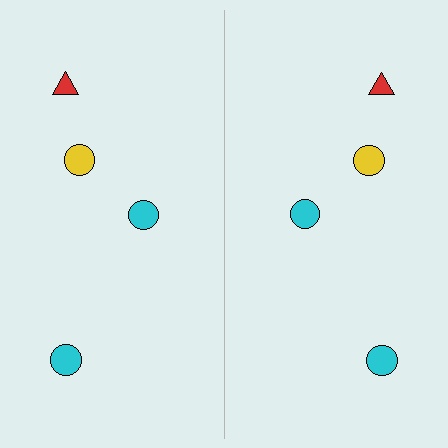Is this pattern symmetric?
Yes, this pattern has bilateral (reflection) symmetry.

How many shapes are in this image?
There are 8 shapes in this image.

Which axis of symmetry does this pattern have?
The pattern has a vertical axis of symmetry running through the center of the image.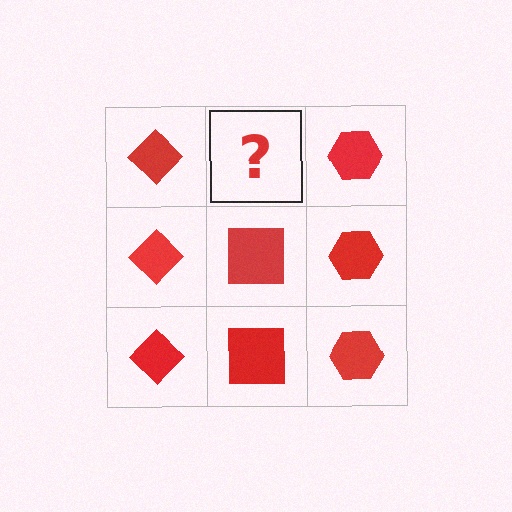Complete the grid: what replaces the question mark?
The question mark should be replaced with a red square.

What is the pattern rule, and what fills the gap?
The rule is that each column has a consistent shape. The gap should be filled with a red square.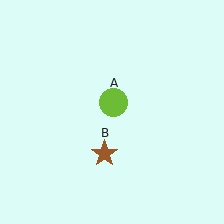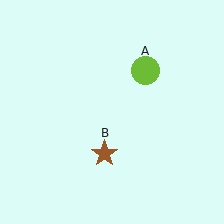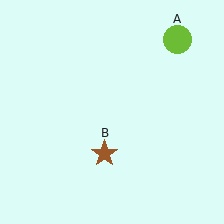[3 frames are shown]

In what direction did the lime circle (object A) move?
The lime circle (object A) moved up and to the right.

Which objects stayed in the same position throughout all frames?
Brown star (object B) remained stationary.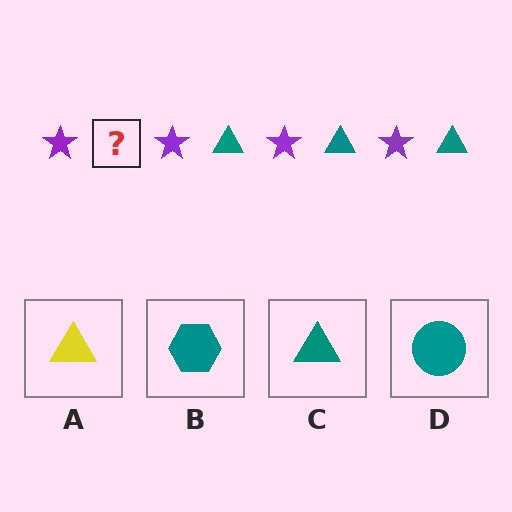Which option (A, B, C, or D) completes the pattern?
C.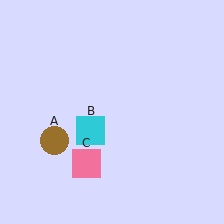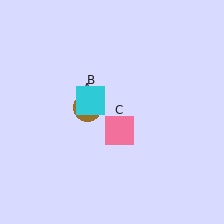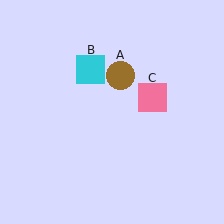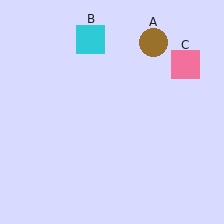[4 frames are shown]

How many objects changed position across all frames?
3 objects changed position: brown circle (object A), cyan square (object B), pink square (object C).